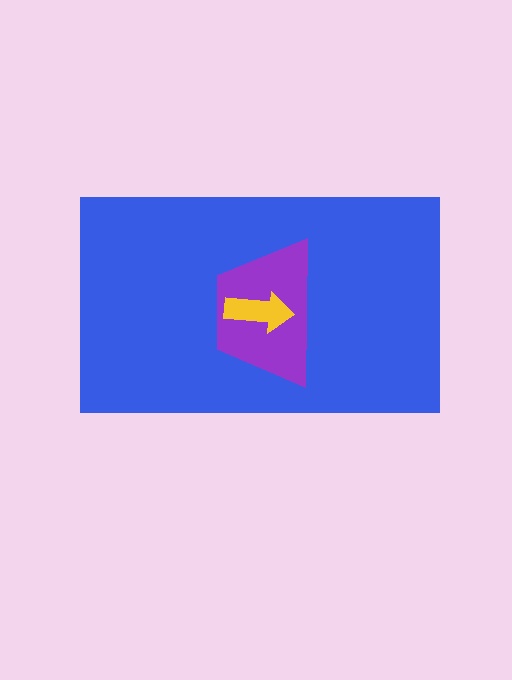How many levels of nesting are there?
3.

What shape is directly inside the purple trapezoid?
The yellow arrow.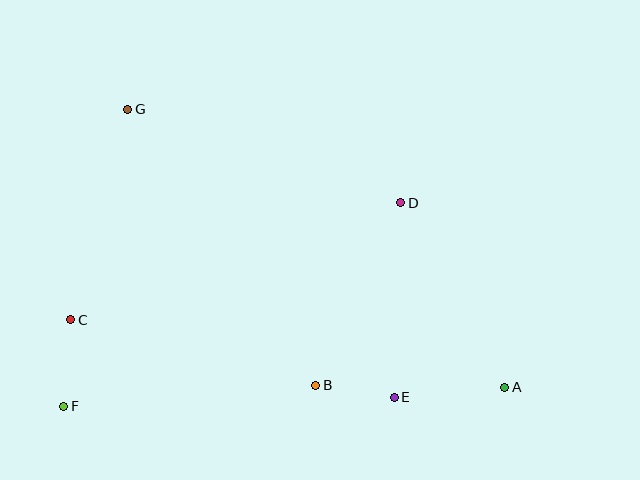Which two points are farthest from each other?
Points A and G are farthest from each other.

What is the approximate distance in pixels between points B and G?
The distance between B and G is approximately 334 pixels.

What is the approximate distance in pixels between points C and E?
The distance between C and E is approximately 333 pixels.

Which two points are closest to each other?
Points B and E are closest to each other.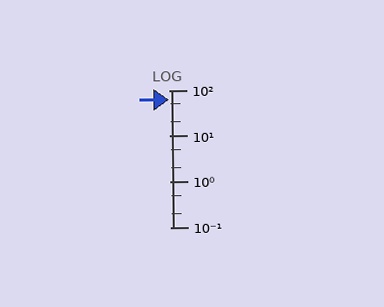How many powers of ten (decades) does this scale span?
The scale spans 3 decades, from 0.1 to 100.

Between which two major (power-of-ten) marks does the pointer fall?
The pointer is between 10 and 100.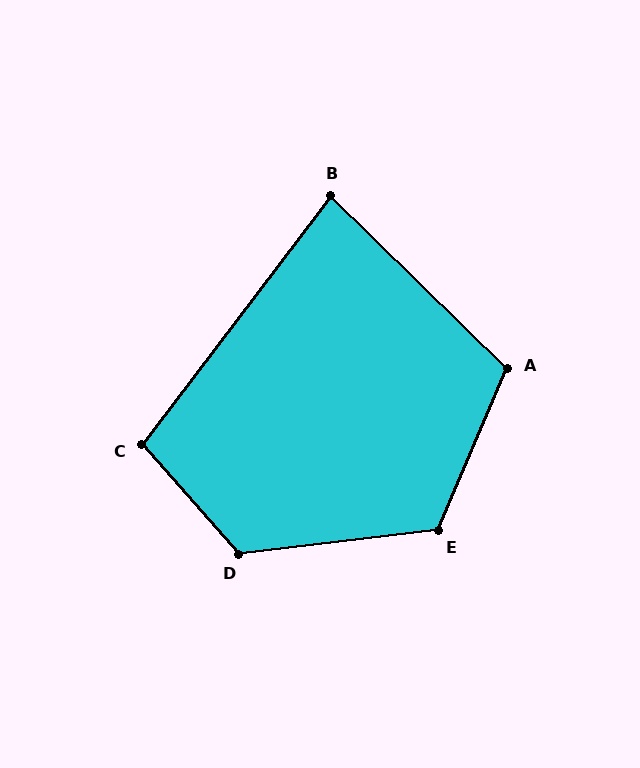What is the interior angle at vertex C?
Approximately 101 degrees (obtuse).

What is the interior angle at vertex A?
Approximately 111 degrees (obtuse).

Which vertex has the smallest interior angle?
B, at approximately 83 degrees.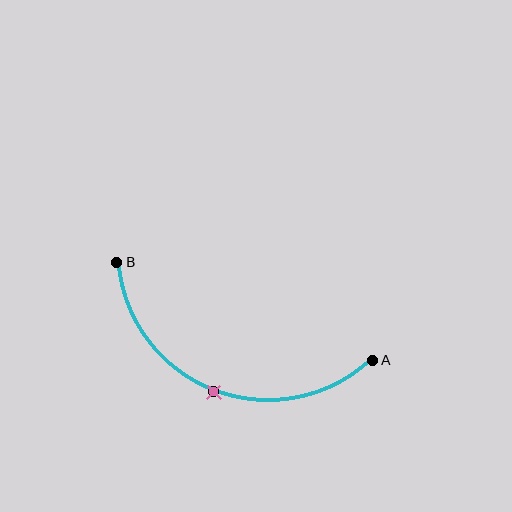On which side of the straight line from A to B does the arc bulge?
The arc bulges below the straight line connecting A and B.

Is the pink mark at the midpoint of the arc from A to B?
Yes. The pink mark lies on the arc at equal arc-length from both A and B — it is the arc midpoint.